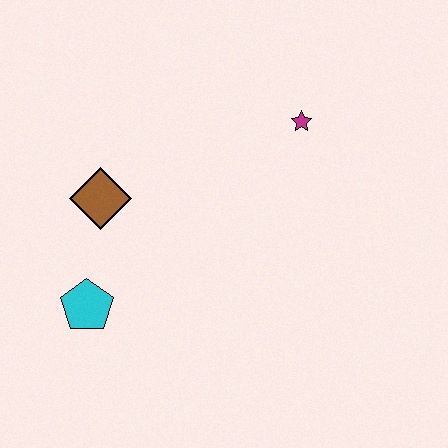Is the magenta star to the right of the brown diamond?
Yes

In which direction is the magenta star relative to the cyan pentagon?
The magenta star is to the right of the cyan pentagon.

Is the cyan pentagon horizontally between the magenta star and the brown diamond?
No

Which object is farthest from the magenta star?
The cyan pentagon is farthest from the magenta star.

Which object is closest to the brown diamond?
The cyan pentagon is closest to the brown diamond.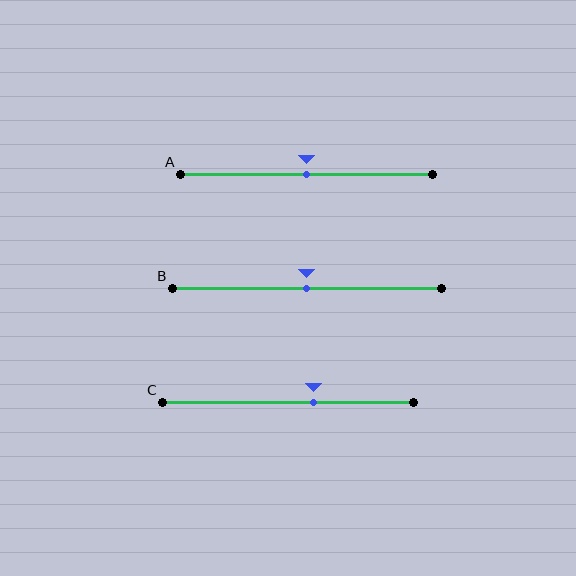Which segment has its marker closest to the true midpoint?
Segment A has its marker closest to the true midpoint.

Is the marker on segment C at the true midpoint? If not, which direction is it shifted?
No, the marker on segment C is shifted to the right by about 10% of the segment length.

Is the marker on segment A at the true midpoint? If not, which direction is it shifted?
Yes, the marker on segment A is at the true midpoint.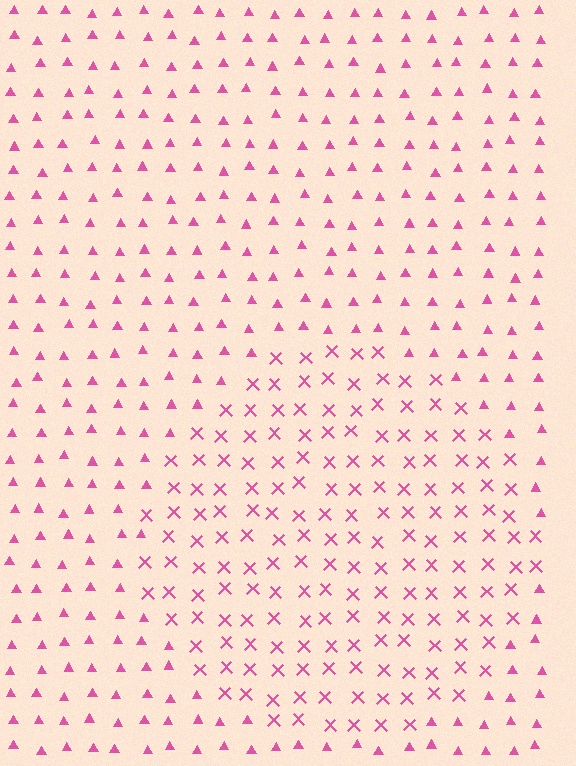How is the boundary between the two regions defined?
The boundary is defined by a change in element shape: X marks inside vs. triangles outside. All elements share the same color and spacing.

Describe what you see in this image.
The image is filled with small pink elements arranged in a uniform grid. A circle-shaped region contains X marks, while the surrounding area contains triangles. The boundary is defined purely by the change in element shape.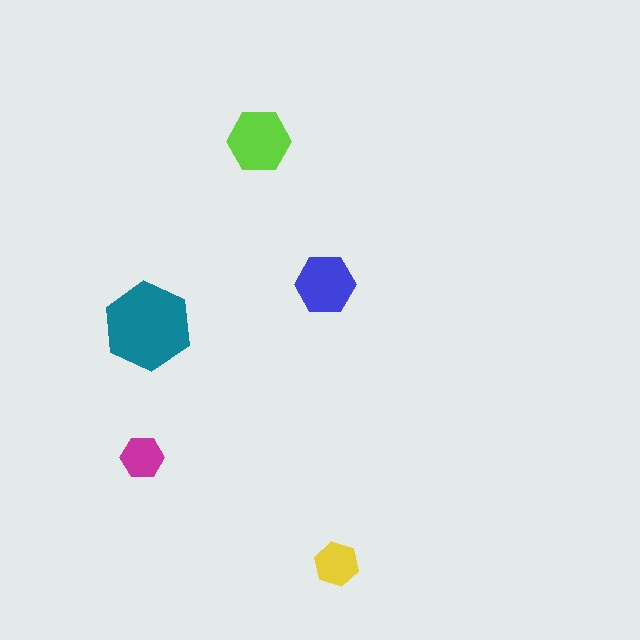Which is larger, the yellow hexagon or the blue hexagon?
The blue one.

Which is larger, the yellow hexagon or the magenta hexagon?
The yellow one.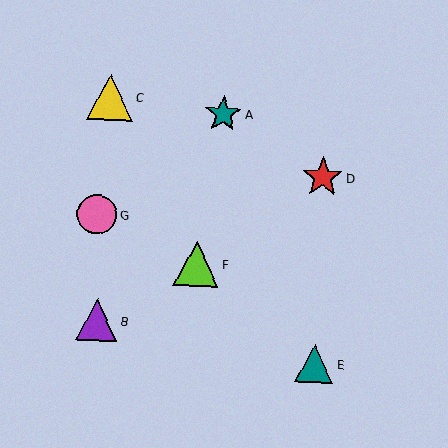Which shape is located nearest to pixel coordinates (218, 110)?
The teal star (labeled A) at (223, 114) is nearest to that location.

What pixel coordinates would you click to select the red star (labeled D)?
Click at (323, 177) to select the red star D.